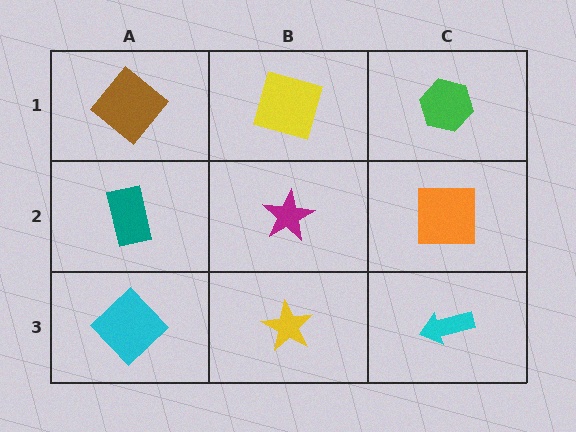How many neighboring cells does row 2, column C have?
3.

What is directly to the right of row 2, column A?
A magenta star.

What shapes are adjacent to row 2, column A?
A brown diamond (row 1, column A), a cyan diamond (row 3, column A), a magenta star (row 2, column B).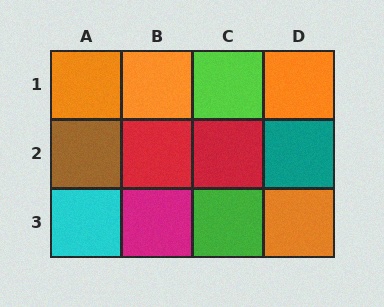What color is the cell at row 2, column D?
Teal.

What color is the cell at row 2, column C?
Red.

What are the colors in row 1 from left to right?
Orange, orange, lime, orange.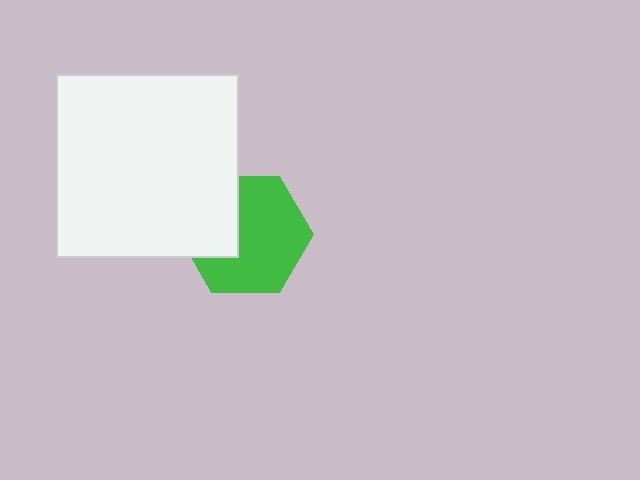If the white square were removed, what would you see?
You would see the complete green hexagon.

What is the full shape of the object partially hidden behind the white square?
The partially hidden object is a green hexagon.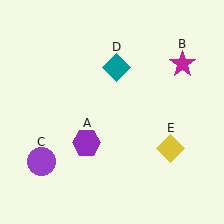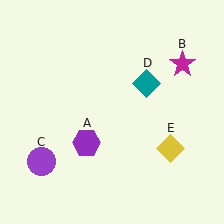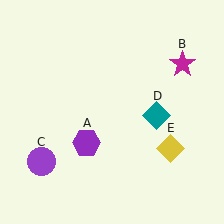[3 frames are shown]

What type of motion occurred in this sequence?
The teal diamond (object D) rotated clockwise around the center of the scene.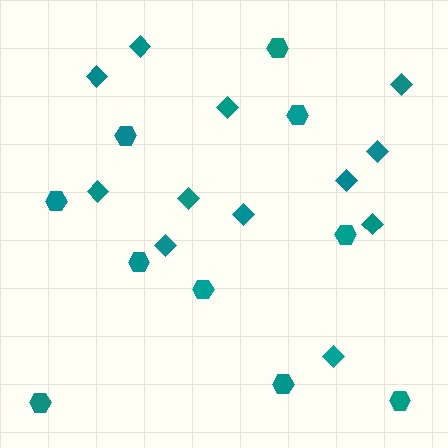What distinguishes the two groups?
There are 2 groups: one group of diamonds (12) and one group of hexagons (10).